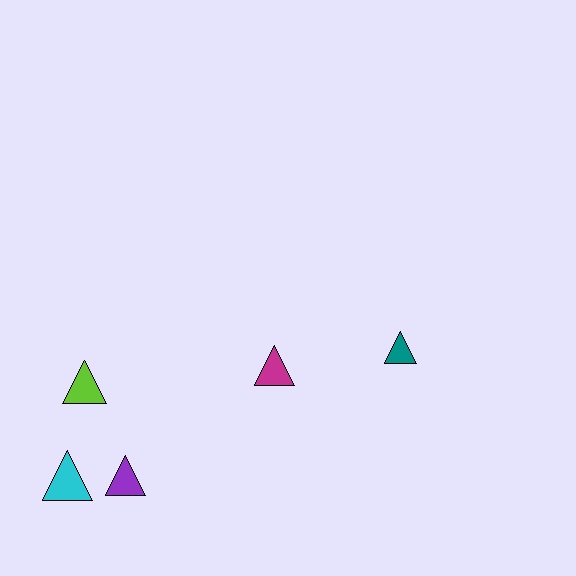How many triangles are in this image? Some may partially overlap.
There are 5 triangles.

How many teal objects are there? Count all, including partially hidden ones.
There is 1 teal object.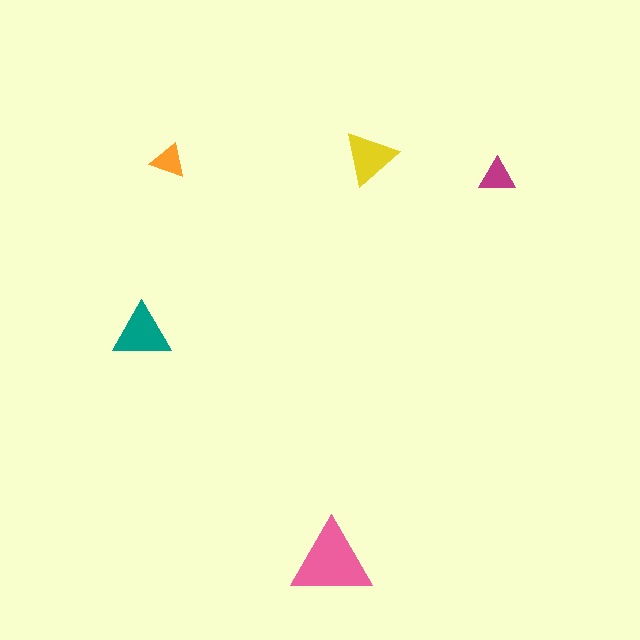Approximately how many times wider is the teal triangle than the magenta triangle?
About 1.5 times wider.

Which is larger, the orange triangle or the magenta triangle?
The magenta one.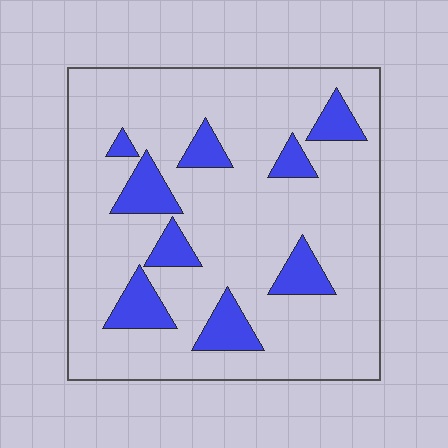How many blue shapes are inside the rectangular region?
9.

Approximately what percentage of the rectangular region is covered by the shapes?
Approximately 15%.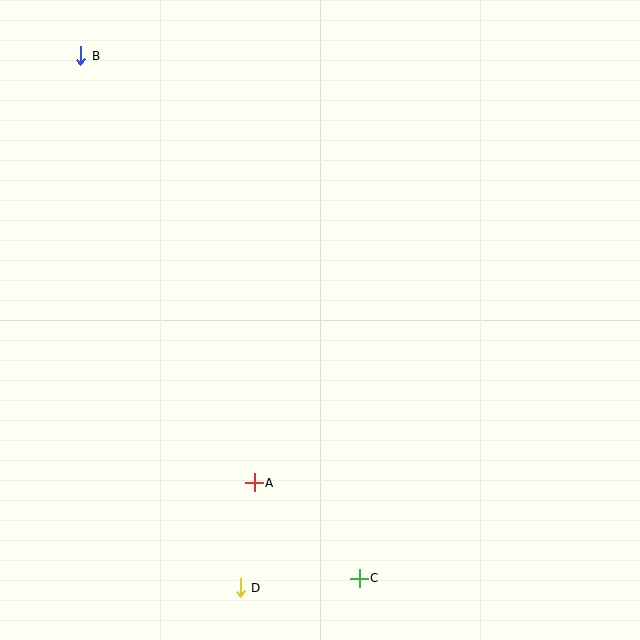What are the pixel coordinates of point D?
Point D is at (240, 588).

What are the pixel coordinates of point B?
Point B is at (81, 56).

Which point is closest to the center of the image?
Point A at (254, 483) is closest to the center.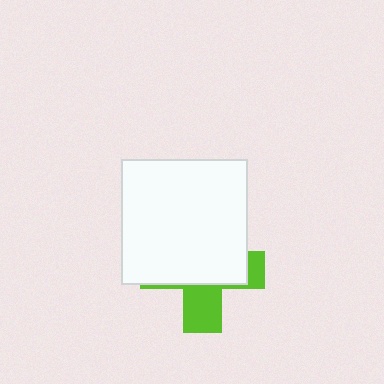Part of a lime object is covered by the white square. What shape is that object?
It is a cross.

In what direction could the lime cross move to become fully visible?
The lime cross could move down. That would shift it out from behind the white square entirely.